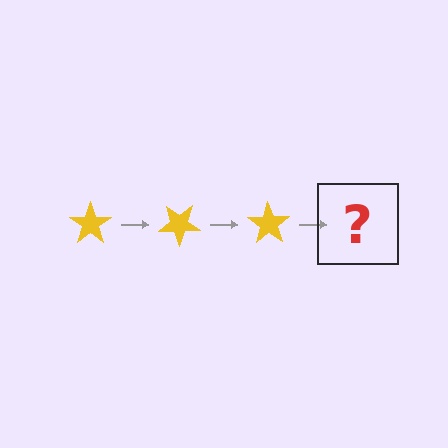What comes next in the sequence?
The next element should be a yellow star rotated 105 degrees.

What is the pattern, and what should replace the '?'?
The pattern is that the star rotates 35 degrees each step. The '?' should be a yellow star rotated 105 degrees.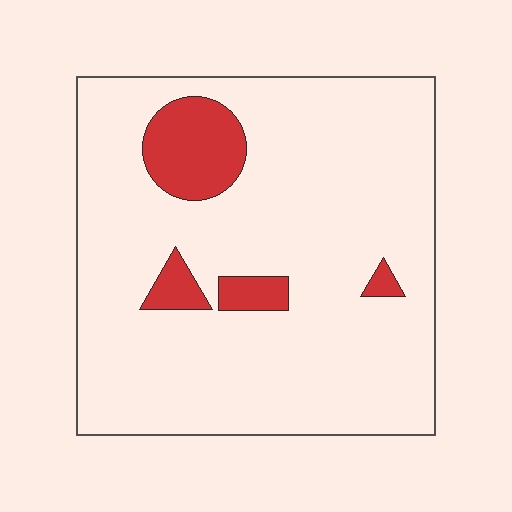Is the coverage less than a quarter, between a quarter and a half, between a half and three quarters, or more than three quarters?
Less than a quarter.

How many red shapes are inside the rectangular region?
4.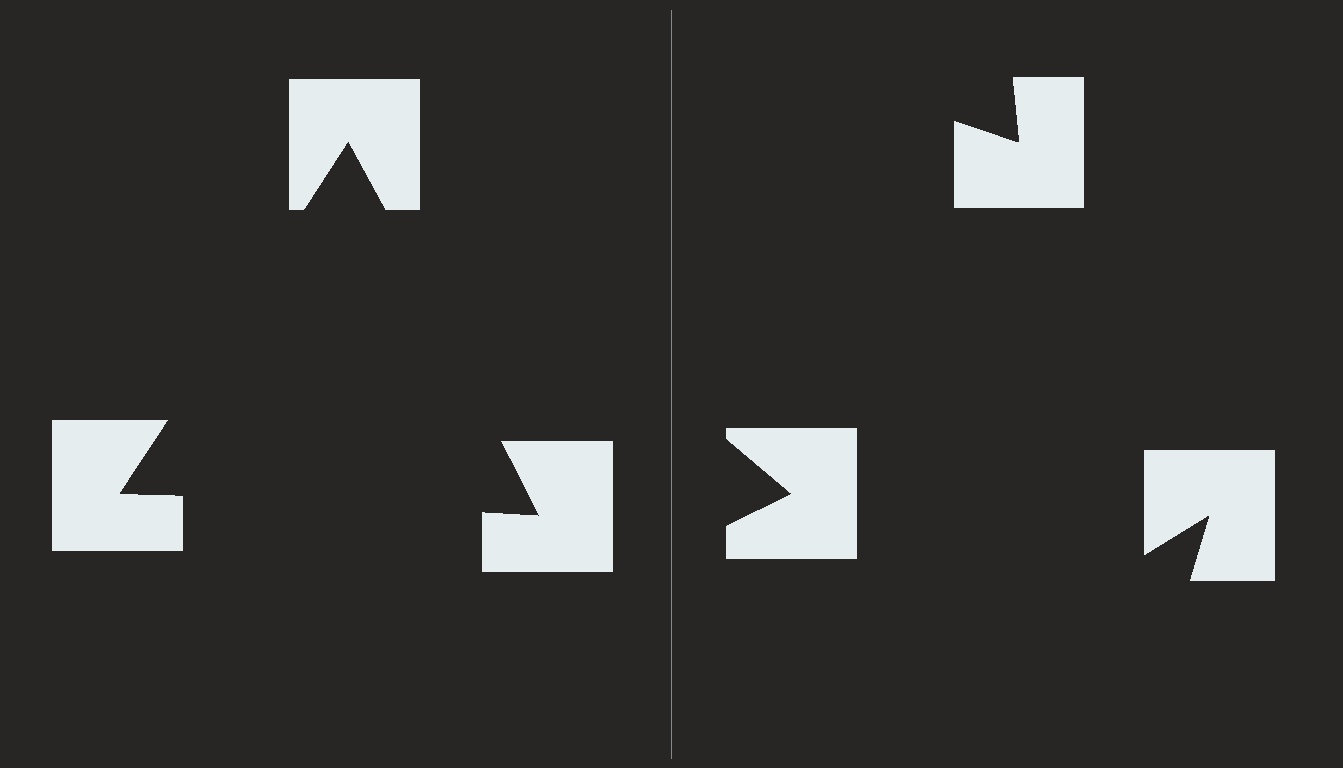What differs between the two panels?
The notched squares are positioned identically on both sides; only the wedge orientations differ. On the left they align to a triangle; on the right they are misaligned.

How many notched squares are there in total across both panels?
6 — 3 on each side.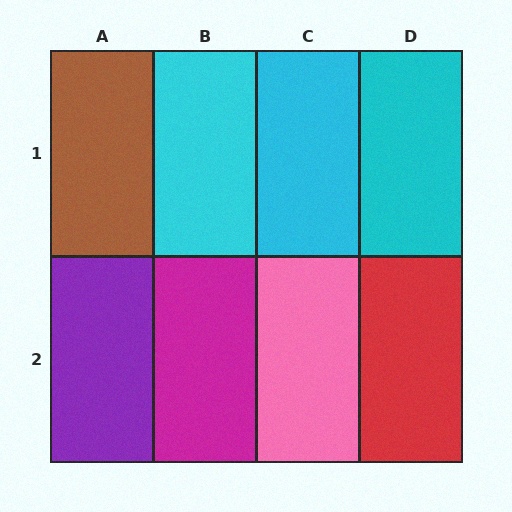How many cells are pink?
1 cell is pink.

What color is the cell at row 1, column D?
Cyan.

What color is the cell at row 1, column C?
Cyan.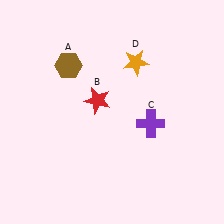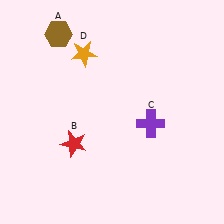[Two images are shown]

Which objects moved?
The objects that moved are: the brown hexagon (A), the red star (B), the orange star (D).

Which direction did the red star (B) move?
The red star (B) moved down.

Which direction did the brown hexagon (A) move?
The brown hexagon (A) moved up.